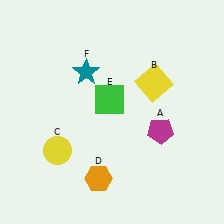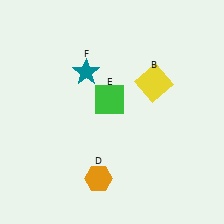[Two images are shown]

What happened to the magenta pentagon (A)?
The magenta pentagon (A) was removed in Image 2. It was in the bottom-right area of Image 1.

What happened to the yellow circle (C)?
The yellow circle (C) was removed in Image 2. It was in the bottom-left area of Image 1.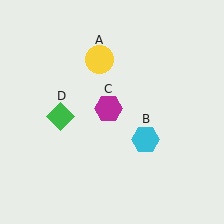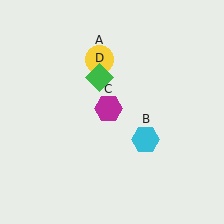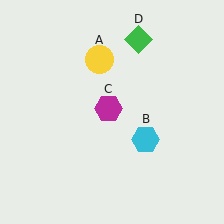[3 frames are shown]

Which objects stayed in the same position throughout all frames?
Yellow circle (object A) and cyan hexagon (object B) and magenta hexagon (object C) remained stationary.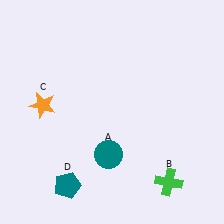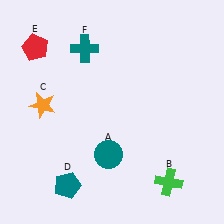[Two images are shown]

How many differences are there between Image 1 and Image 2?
There are 2 differences between the two images.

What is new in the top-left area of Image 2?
A red pentagon (E) was added in the top-left area of Image 2.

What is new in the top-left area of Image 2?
A teal cross (F) was added in the top-left area of Image 2.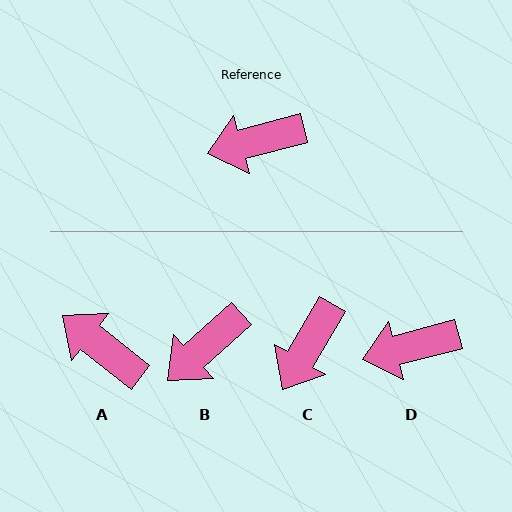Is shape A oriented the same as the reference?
No, it is off by about 53 degrees.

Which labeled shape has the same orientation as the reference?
D.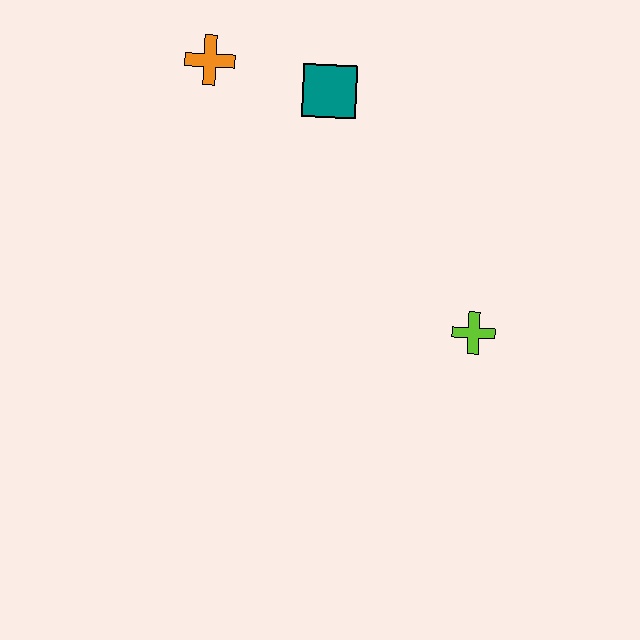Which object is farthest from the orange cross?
The lime cross is farthest from the orange cross.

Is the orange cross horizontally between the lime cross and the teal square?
No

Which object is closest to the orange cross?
The teal square is closest to the orange cross.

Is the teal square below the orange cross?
Yes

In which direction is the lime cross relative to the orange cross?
The lime cross is to the right of the orange cross.